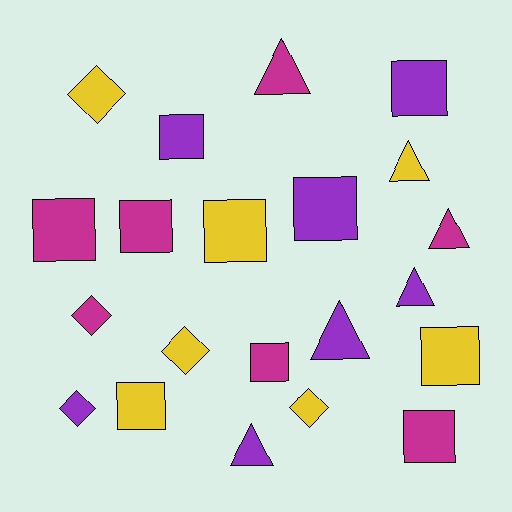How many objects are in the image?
There are 21 objects.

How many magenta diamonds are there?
There is 1 magenta diamond.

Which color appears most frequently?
Magenta, with 7 objects.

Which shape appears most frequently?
Square, with 10 objects.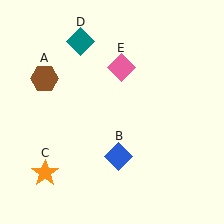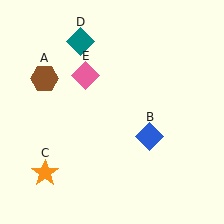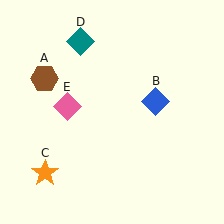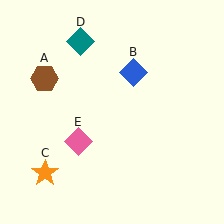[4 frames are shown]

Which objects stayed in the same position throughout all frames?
Brown hexagon (object A) and orange star (object C) and teal diamond (object D) remained stationary.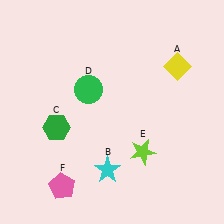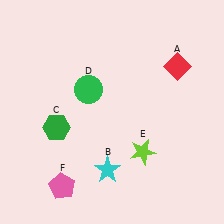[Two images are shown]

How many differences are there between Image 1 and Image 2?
There is 1 difference between the two images.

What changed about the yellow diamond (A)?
In Image 1, A is yellow. In Image 2, it changed to red.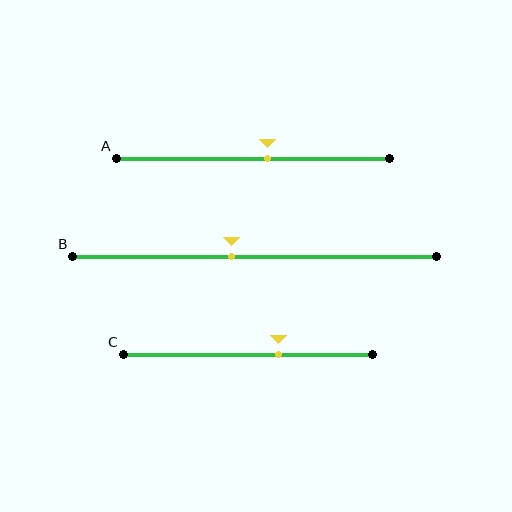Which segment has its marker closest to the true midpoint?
Segment A has its marker closest to the true midpoint.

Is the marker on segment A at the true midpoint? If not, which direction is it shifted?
No, the marker on segment A is shifted to the right by about 5% of the segment length.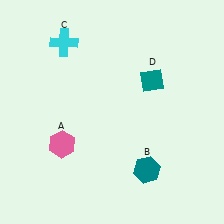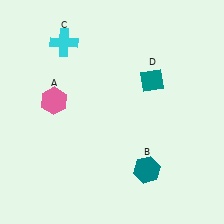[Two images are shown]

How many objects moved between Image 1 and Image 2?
1 object moved between the two images.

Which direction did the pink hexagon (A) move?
The pink hexagon (A) moved up.